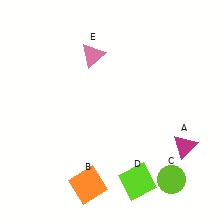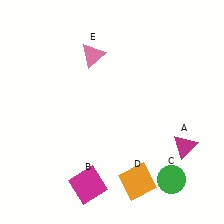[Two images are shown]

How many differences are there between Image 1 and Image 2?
There are 3 differences between the two images.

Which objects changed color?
B changed from orange to magenta. C changed from lime to green. D changed from lime to orange.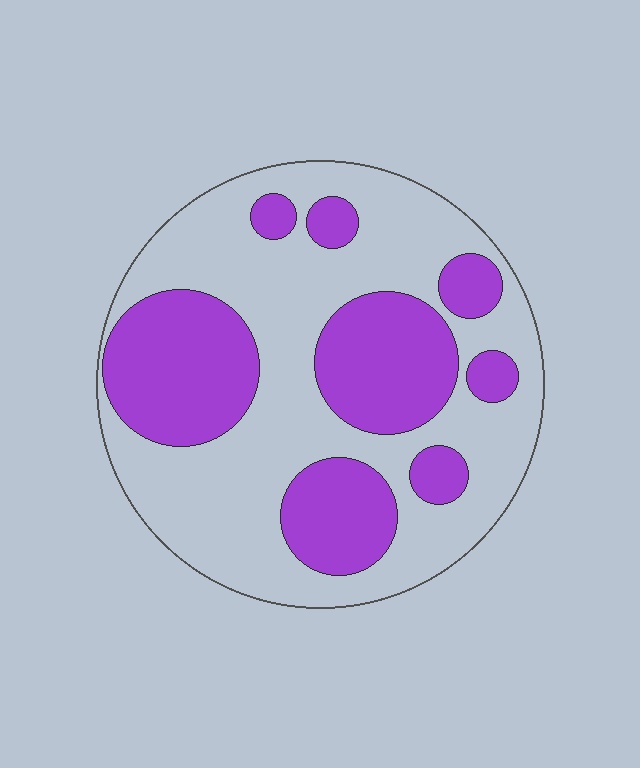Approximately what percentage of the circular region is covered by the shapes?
Approximately 35%.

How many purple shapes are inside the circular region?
8.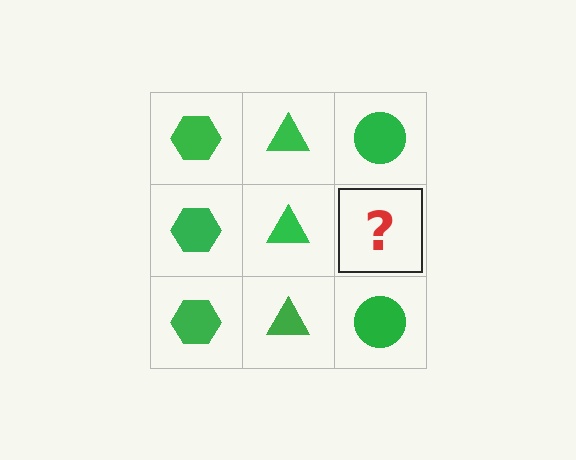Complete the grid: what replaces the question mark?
The question mark should be replaced with a green circle.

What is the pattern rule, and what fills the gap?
The rule is that each column has a consistent shape. The gap should be filled with a green circle.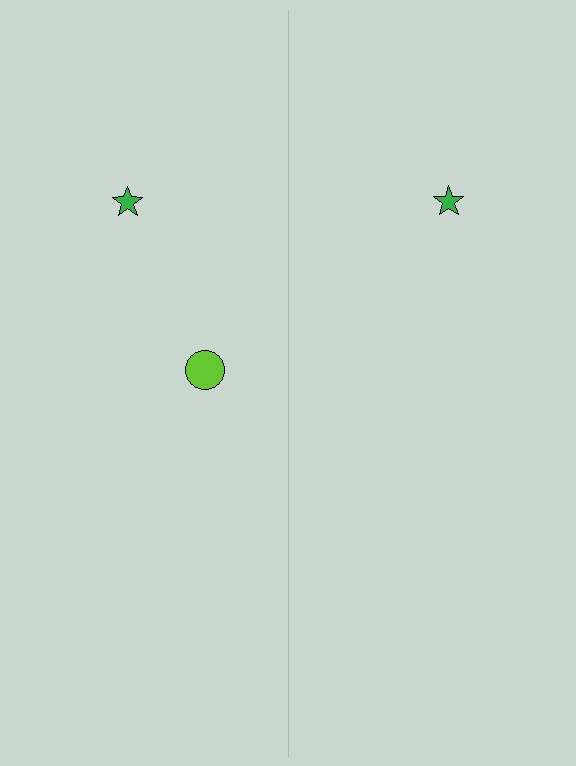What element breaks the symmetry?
A lime circle is missing from the right side.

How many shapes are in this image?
There are 3 shapes in this image.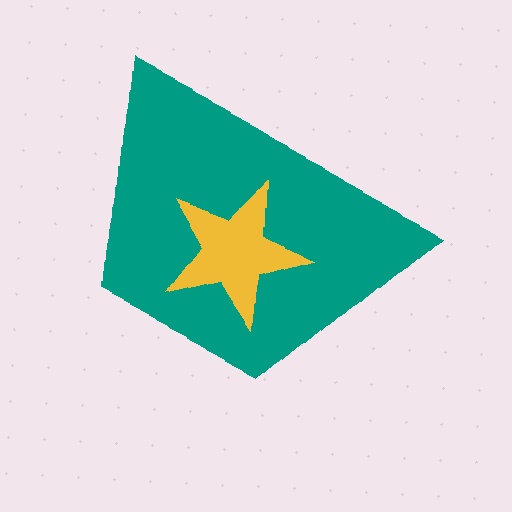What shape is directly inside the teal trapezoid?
The yellow star.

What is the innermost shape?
The yellow star.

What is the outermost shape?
The teal trapezoid.